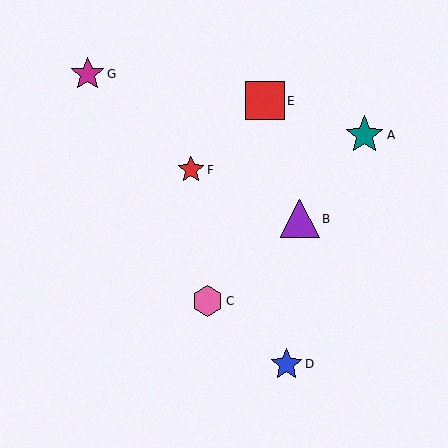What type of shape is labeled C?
Shape C is a pink hexagon.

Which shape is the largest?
The red square (labeled E) is the largest.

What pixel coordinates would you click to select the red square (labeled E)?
Click at (265, 101) to select the red square E.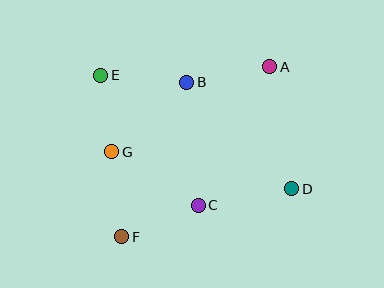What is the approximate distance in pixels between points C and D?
The distance between C and D is approximately 95 pixels.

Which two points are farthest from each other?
Points A and F are farthest from each other.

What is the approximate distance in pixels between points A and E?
The distance between A and E is approximately 169 pixels.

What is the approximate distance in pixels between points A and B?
The distance between A and B is approximately 85 pixels.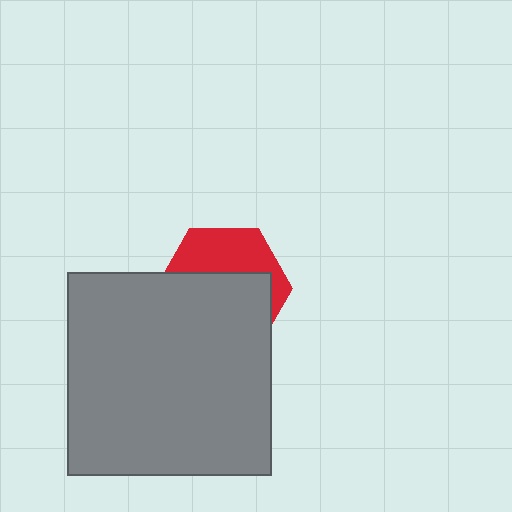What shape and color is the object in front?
The object in front is a gray square.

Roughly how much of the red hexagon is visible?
A small part of it is visible (roughly 39%).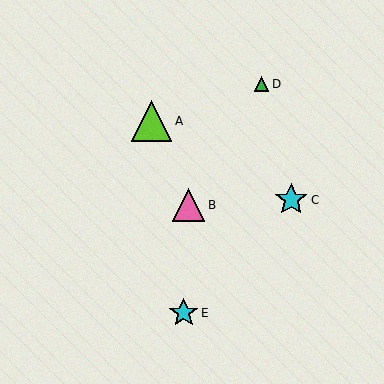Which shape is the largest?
The lime triangle (labeled A) is the largest.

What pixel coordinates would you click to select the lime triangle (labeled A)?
Click at (152, 121) to select the lime triangle A.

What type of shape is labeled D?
Shape D is a green triangle.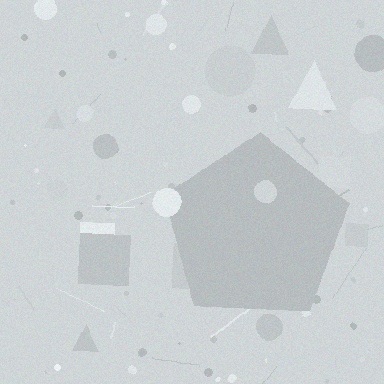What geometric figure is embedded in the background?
A pentagon is embedded in the background.